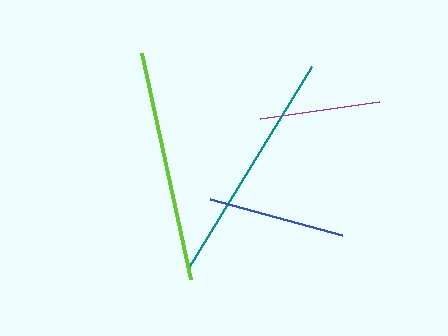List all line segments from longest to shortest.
From longest to shortest: teal, lime, blue, purple.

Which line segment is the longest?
The teal line is the longest at approximately 236 pixels.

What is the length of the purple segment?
The purple segment is approximately 120 pixels long.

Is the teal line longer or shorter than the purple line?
The teal line is longer than the purple line.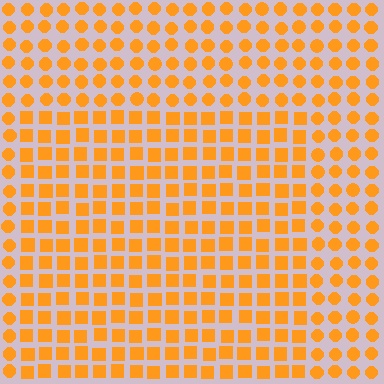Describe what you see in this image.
The image is filled with small orange elements arranged in a uniform grid. A rectangle-shaped region contains squares, while the surrounding area contains circles. The boundary is defined purely by the change in element shape.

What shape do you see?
I see a rectangle.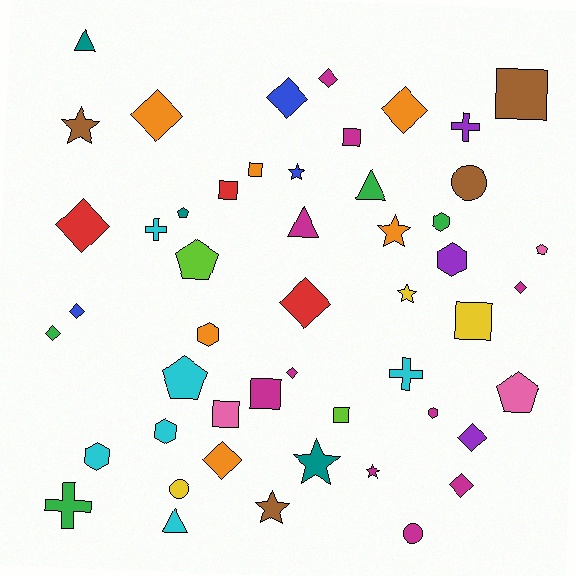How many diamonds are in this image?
There are 13 diamonds.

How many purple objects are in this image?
There are 3 purple objects.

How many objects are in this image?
There are 50 objects.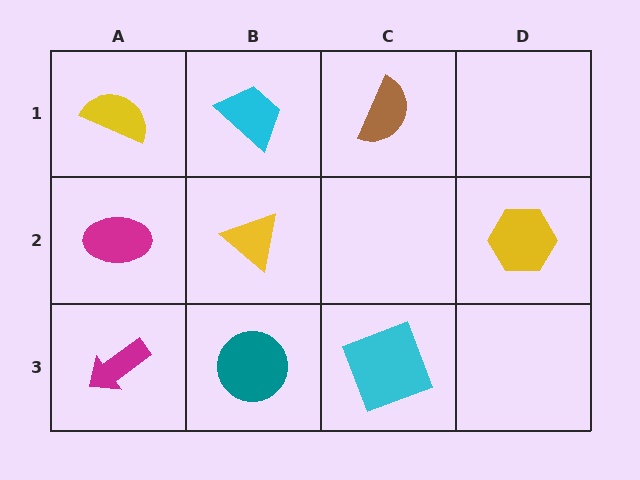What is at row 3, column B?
A teal circle.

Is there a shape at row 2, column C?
No, that cell is empty.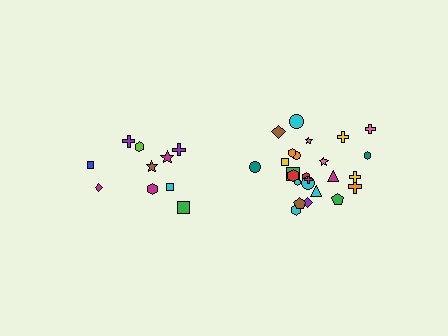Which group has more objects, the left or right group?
The right group.